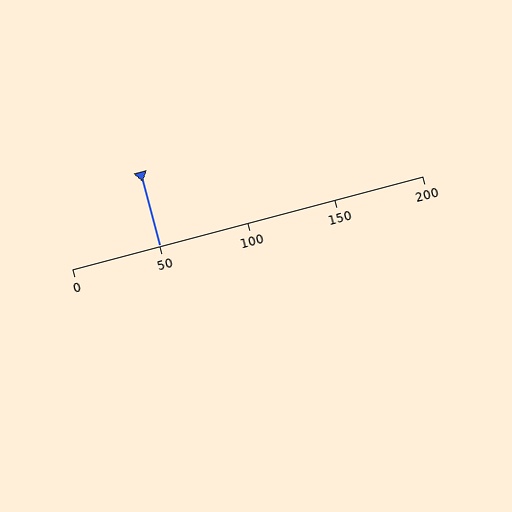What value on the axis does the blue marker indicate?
The marker indicates approximately 50.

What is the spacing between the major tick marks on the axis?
The major ticks are spaced 50 apart.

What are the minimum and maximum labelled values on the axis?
The axis runs from 0 to 200.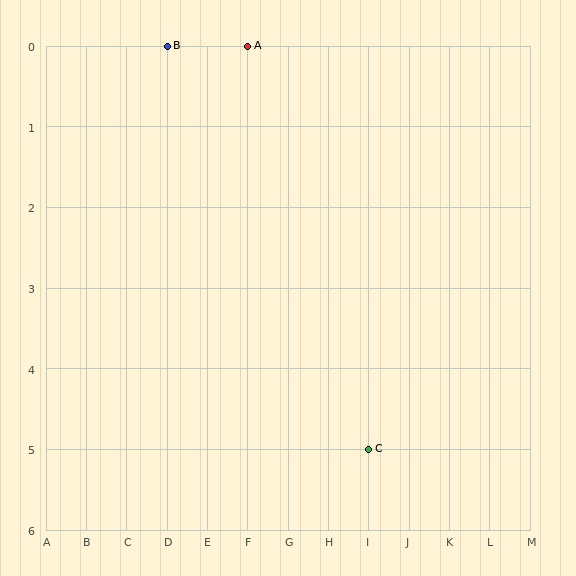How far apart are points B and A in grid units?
Points B and A are 2 columns apart.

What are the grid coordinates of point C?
Point C is at grid coordinates (I, 5).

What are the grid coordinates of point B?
Point B is at grid coordinates (D, 0).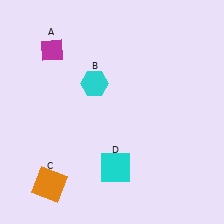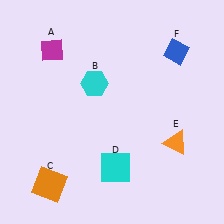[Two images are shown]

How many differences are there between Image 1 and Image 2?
There are 2 differences between the two images.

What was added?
An orange triangle (E), a blue diamond (F) were added in Image 2.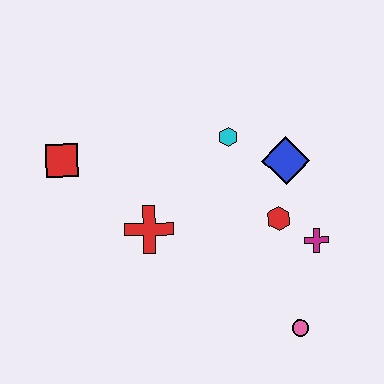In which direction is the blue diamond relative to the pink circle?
The blue diamond is above the pink circle.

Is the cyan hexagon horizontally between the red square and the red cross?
No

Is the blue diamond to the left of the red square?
No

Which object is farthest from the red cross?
The pink circle is farthest from the red cross.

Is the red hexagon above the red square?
No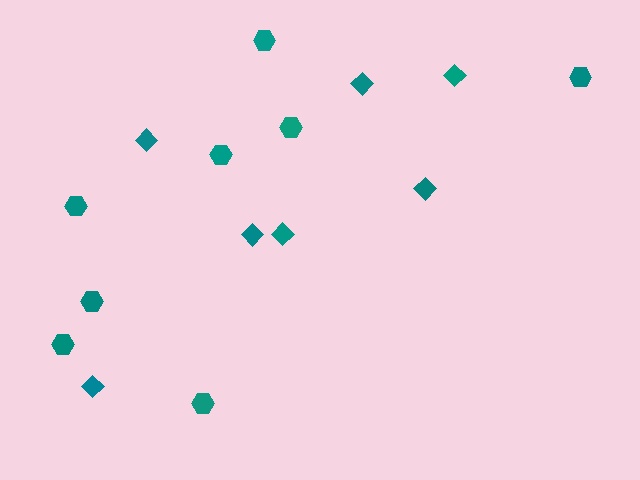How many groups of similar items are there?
There are 2 groups: one group of hexagons (8) and one group of diamonds (7).